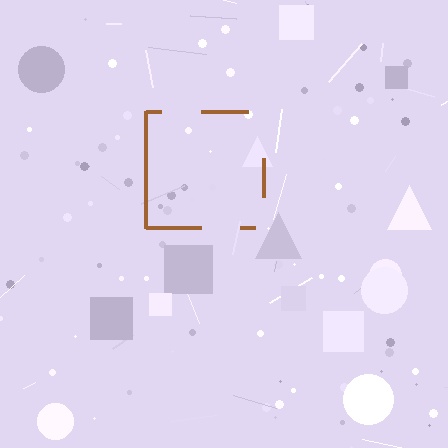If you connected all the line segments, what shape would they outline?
They would outline a square.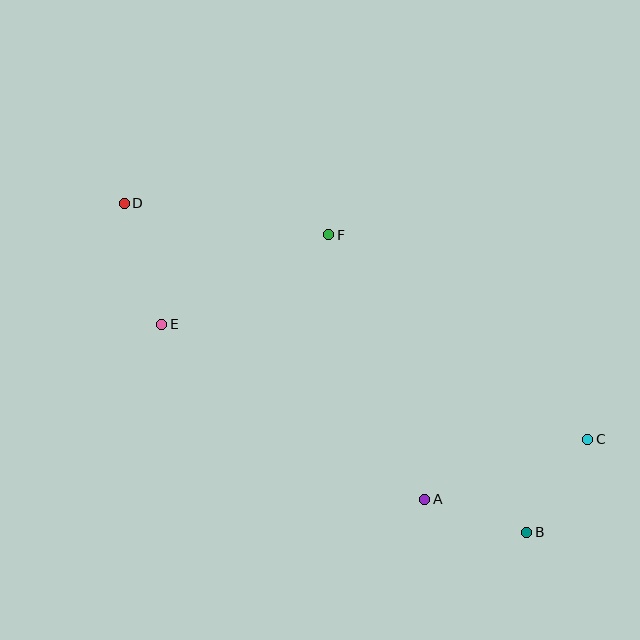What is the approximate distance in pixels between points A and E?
The distance between A and E is approximately 316 pixels.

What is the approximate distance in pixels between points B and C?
The distance between B and C is approximately 111 pixels.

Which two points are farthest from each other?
Points C and D are farthest from each other.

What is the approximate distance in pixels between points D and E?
The distance between D and E is approximately 126 pixels.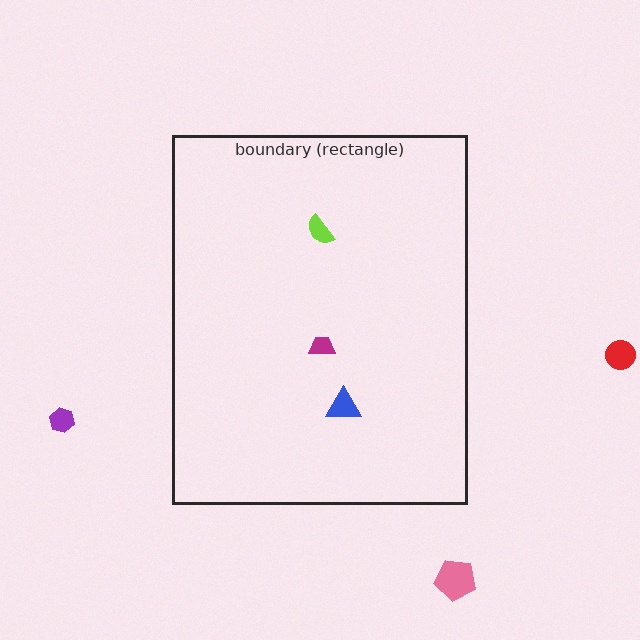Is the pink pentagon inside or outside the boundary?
Outside.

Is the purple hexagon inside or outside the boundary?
Outside.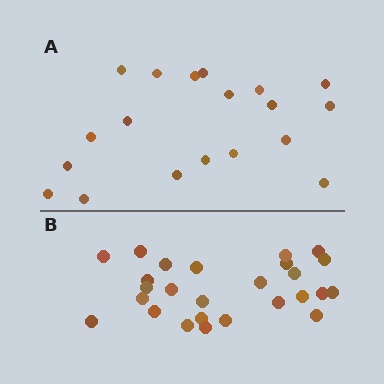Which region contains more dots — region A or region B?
Region B (the bottom region) has more dots.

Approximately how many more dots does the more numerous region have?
Region B has roughly 8 or so more dots than region A.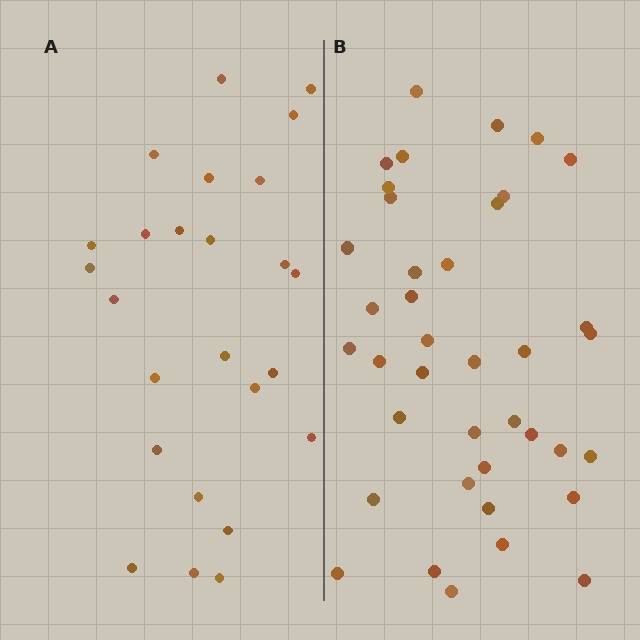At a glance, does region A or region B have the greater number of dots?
Region B (the right region) has more dots.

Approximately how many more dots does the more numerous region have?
Region B has approximately 15 more dots than region A.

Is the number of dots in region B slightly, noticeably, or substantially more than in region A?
Region B has substantially more. The ratio is roughly 1.6 to 1.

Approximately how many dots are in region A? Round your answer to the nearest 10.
About 20 dots. (The exact count is 25, which rounds to 20.)